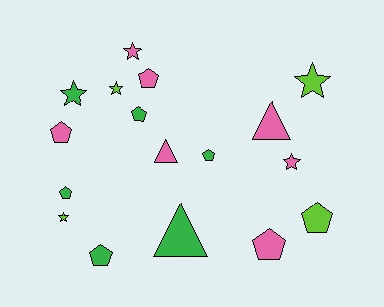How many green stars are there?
There is 1 green star.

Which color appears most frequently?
Pink, with 7 objects.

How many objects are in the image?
There are 17 objects.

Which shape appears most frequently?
Pentagon, with 8 objects.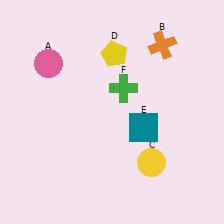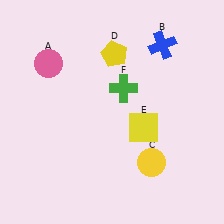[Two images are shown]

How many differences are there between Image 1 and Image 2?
There are 2 differences between the two images.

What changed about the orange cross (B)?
In Image 1, B is orange. In Image 2, it changed to blue.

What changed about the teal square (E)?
In Image 1, E is teal. In Image 2, it changed to yellow.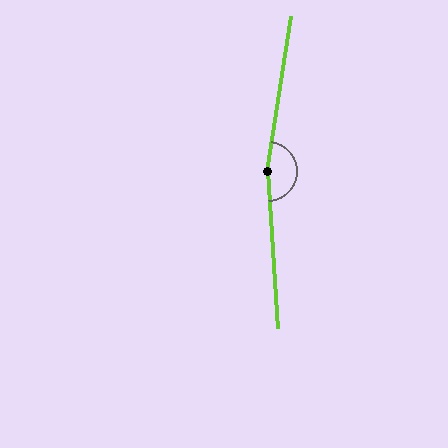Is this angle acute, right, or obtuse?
It is obtuse.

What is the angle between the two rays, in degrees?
Approximately 168 degrees.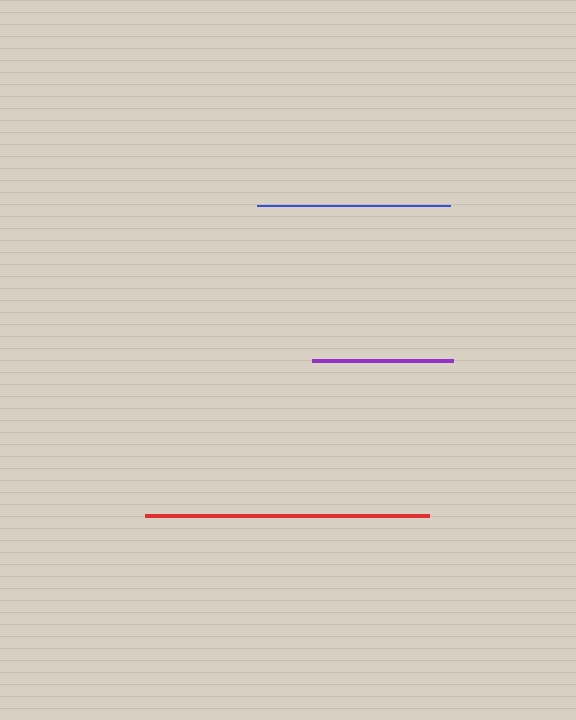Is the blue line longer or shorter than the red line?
The red line is longer than the blue line.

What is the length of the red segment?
The red segment is approximately 285 pixels long.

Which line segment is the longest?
The red line is the longest at approximately 285 pixels.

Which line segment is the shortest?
The purple line is the shortest at approximately 141 pixels.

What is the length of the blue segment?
The blue segment is approximately 193 pixels long.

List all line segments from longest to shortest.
From longest to shortest: red, blue, purple.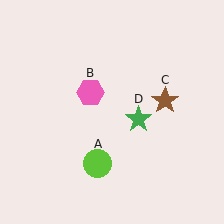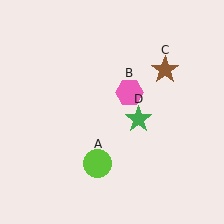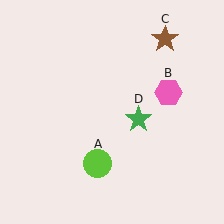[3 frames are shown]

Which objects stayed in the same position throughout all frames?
Lime circle (object A) and green star (object D) remained stationary.